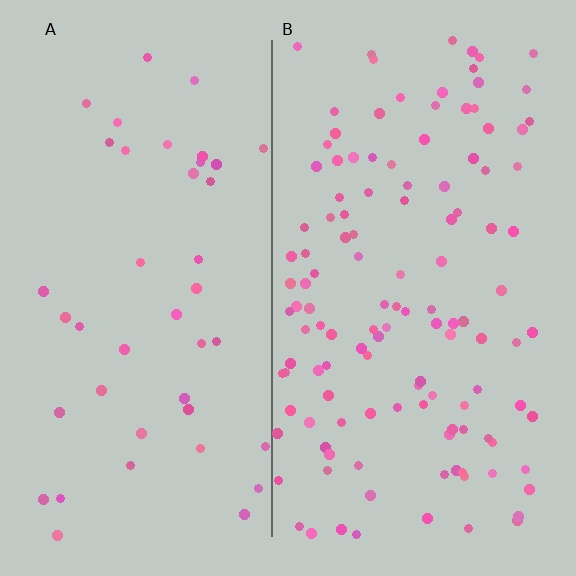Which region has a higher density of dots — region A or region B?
B (the right).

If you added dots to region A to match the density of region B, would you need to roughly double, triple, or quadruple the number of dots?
Approximately triple.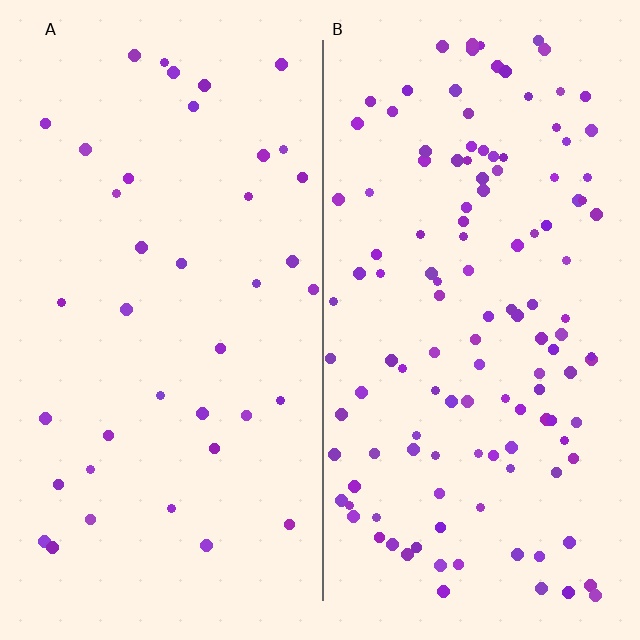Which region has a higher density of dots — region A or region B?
B (the right).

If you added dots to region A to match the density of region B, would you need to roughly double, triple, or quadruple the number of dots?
Approximately triple.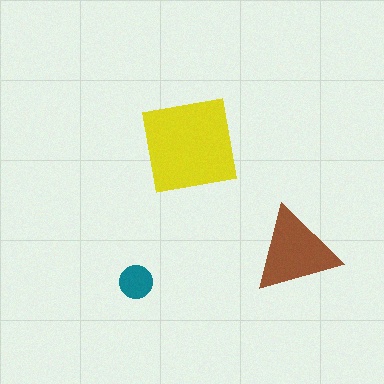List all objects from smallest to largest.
The teal circle, the brown triangle, the yellow square.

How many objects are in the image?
There are 3 objects in the image.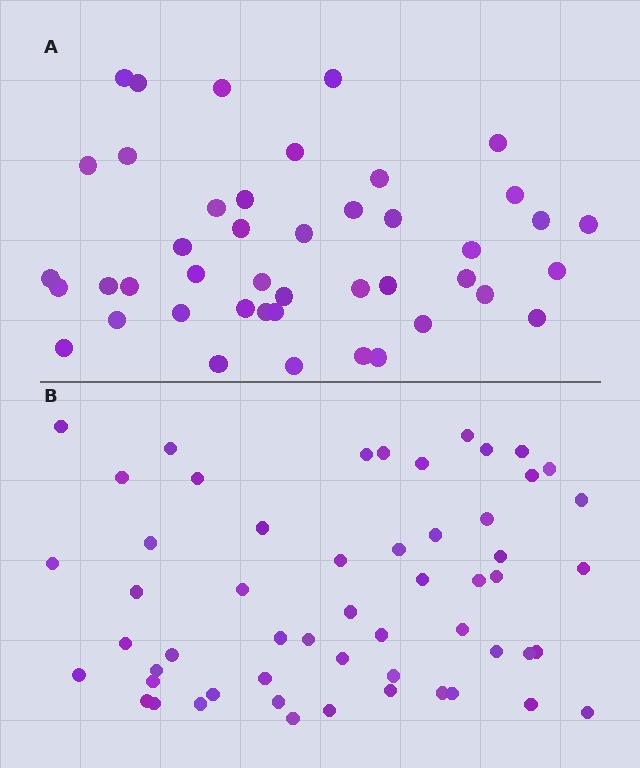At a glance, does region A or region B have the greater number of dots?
Region B (the bottom region) has more dots.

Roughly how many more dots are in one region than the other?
Region B has roughly 12 or so more dots than region A.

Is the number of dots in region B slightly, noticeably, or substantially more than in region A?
Region B has noticeably more, but not dramatically so. The ratio is roughly 1.2 to 1.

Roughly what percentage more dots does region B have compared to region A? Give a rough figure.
About 25% more.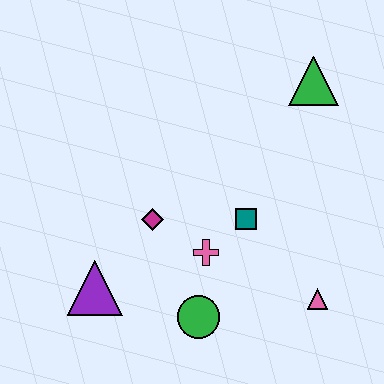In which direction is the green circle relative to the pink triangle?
The green circle is to the left of the pink triangle.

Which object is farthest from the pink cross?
The green triangle is farthest from the pink cross.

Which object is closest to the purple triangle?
The magenta diamond is closest to the purple triangle.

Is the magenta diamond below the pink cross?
No